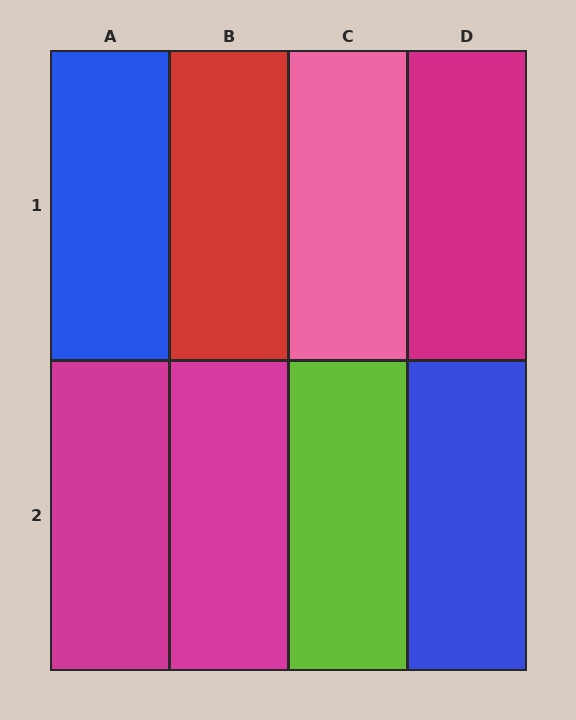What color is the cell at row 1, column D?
Magenta.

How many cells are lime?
1 cell is lime.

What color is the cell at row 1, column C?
Pink.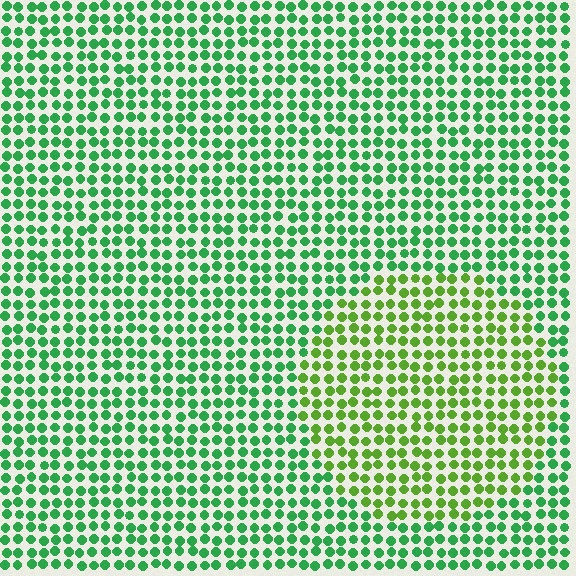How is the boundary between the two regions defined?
The boundary is defined purely by a slight shift in hue (about 37 degrees). Spacing, size, and orientation are identical on both sides.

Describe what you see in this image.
The image is filled with small green elements in a uniform arrangement. A circle-shaped region is visible where the elements are tinted to a slightly different hue, forming a subtle color boundary.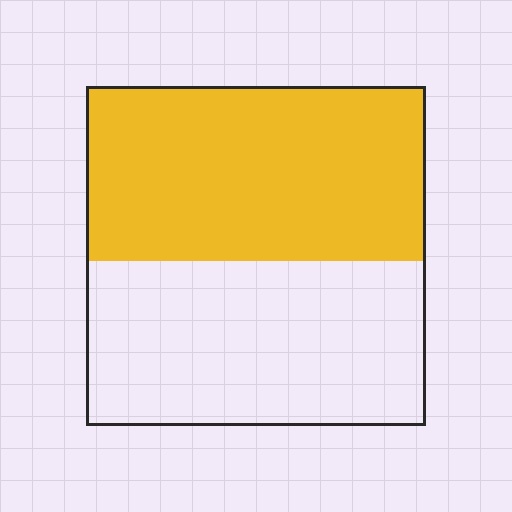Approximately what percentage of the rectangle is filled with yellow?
Approximately 50%.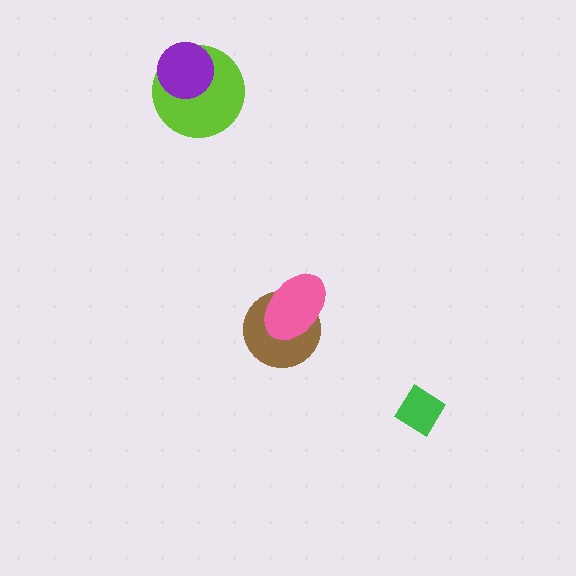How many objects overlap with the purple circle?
1 object overlaps with the purple circle.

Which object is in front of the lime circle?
The purple circle is in front of the lime circle.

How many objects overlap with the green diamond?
0 objects overlap with the green diamond.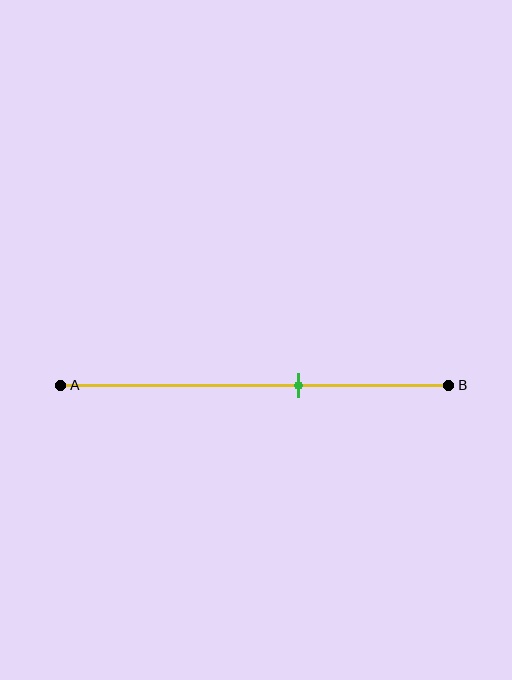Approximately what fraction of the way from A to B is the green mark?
The green mark is approximately 60% of the way from A to B.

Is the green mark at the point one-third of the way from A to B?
No, the mark is at about 60% from A, not at the 33% one-third point.